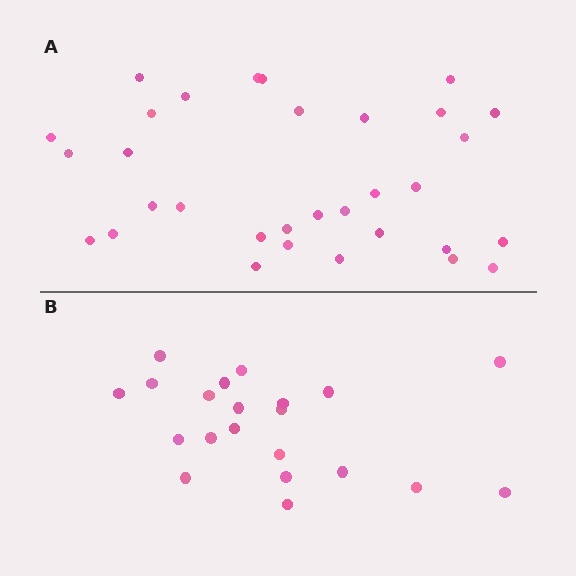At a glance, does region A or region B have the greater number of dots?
Region A (the top region) has more dots.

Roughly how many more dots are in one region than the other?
Region A has roughly 12 or so more dots than region B.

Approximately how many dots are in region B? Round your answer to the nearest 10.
About 20 dots. (The exact count is 21, which rounds to 20.)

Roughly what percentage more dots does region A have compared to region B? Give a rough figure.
About 50% more.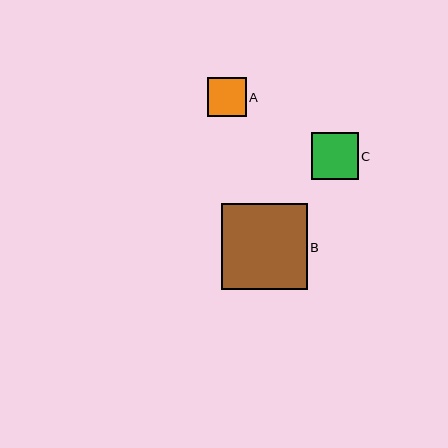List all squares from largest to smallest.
From largest to smallest: B, C, A.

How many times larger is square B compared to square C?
Square B is approximately 1.8 times the size of square C.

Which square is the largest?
Square B is the largest with a size of approximately 86 pixels.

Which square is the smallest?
Square A is the smallest with a size of approximately 39 pixels.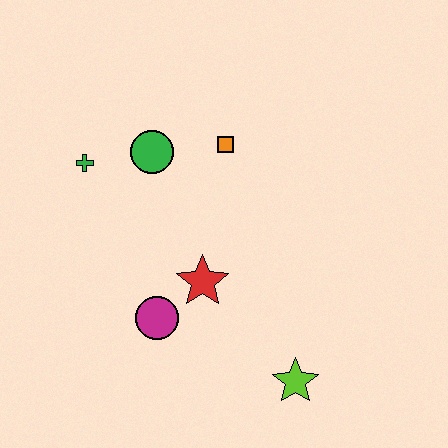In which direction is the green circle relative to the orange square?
The green circle is to the left of the orange square.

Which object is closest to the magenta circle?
The red star is closest to the magenta circle.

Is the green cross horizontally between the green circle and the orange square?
No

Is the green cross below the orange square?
Yes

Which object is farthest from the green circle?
The lime star is farthest from the green circle.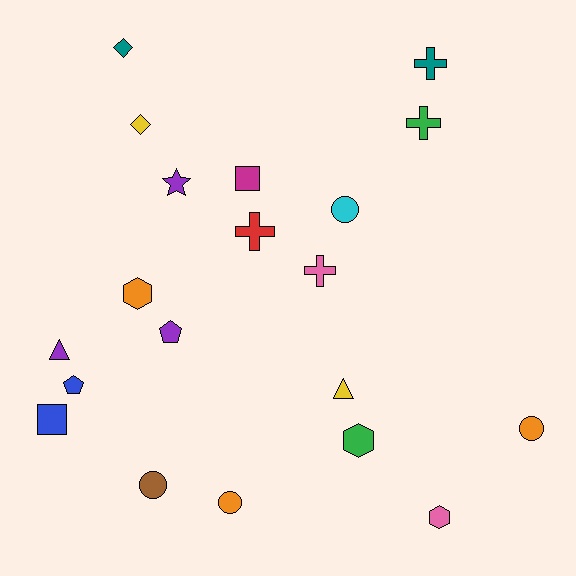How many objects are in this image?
There are 20 objects.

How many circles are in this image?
There are 4 circles.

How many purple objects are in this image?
There are 3 purple objects.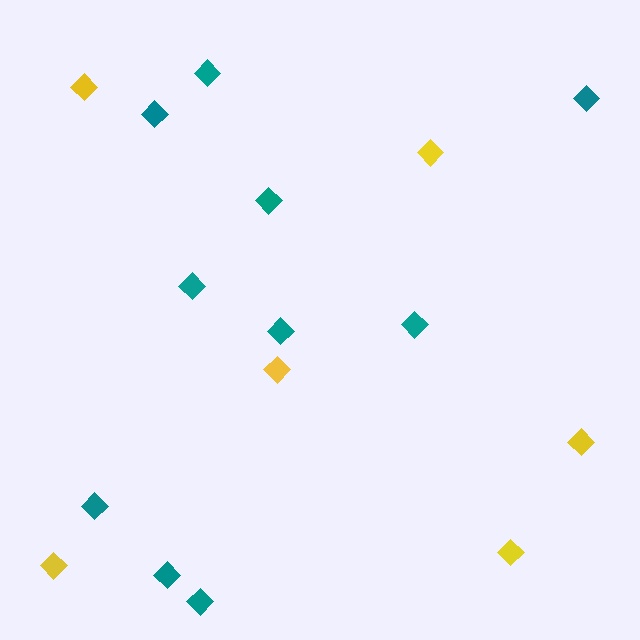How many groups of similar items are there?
There are 2 groups: one group of yellow diamonds (6) and one group of teal diamonds (10).